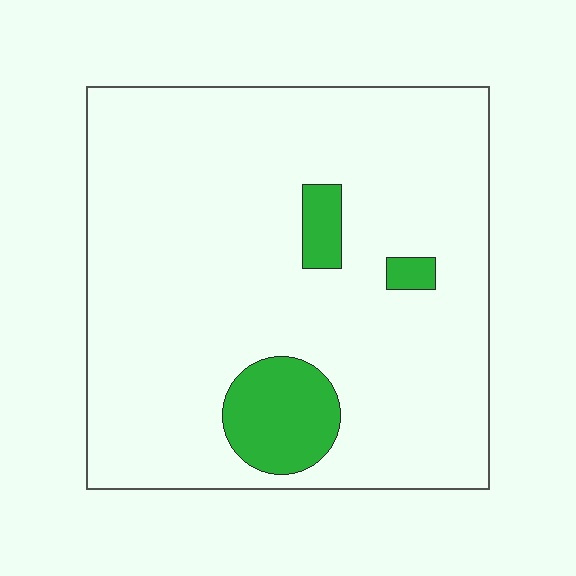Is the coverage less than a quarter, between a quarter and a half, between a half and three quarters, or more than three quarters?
Less than a quarter.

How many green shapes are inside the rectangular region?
3.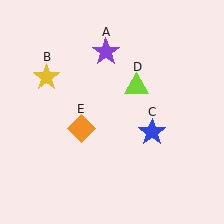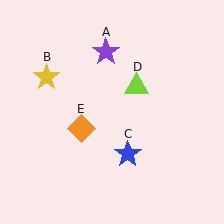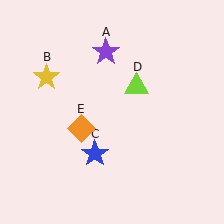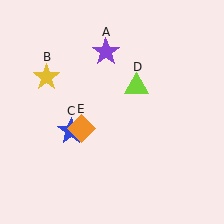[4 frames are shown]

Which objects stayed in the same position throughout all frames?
Purple star (object A) and yellow star (object B) and lime triangle (object D) and orange diamond (object E) remained stationary.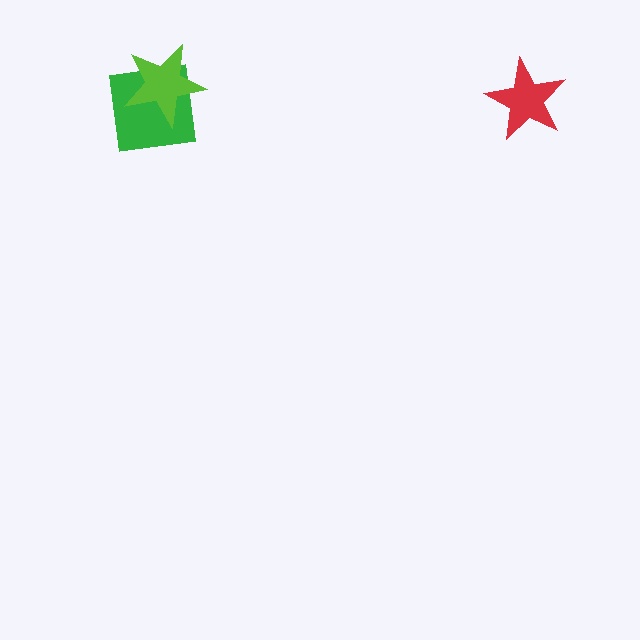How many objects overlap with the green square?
1 object overlaps with the green square.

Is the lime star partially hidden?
No, no other shape covers it.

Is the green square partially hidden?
Yes, it is partially covered by another shape.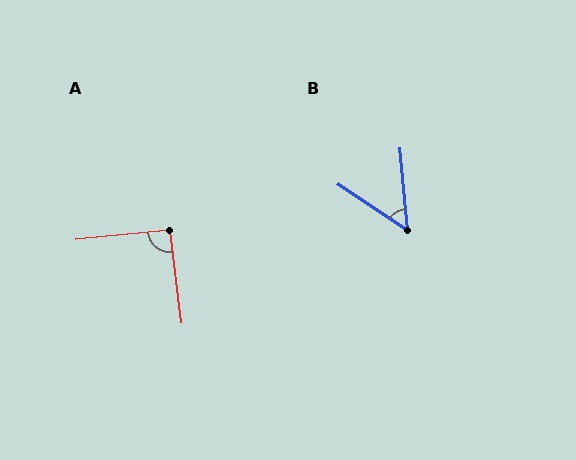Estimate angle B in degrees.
Approximately 51 degrees.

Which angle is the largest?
A, at approximately 91 degrees.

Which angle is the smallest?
B, at approximately 51 degrees.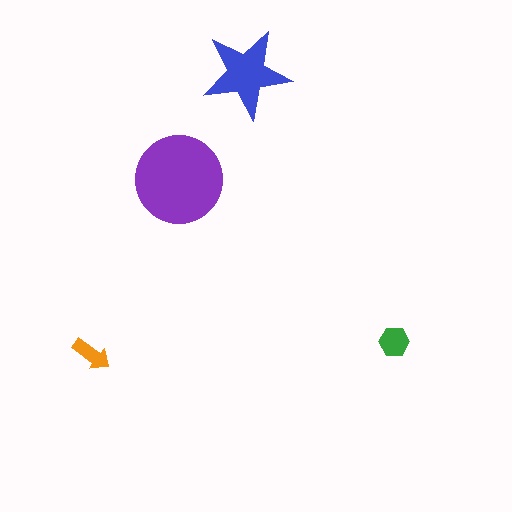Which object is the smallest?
The orange arrow.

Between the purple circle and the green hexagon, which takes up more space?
The purple circle.